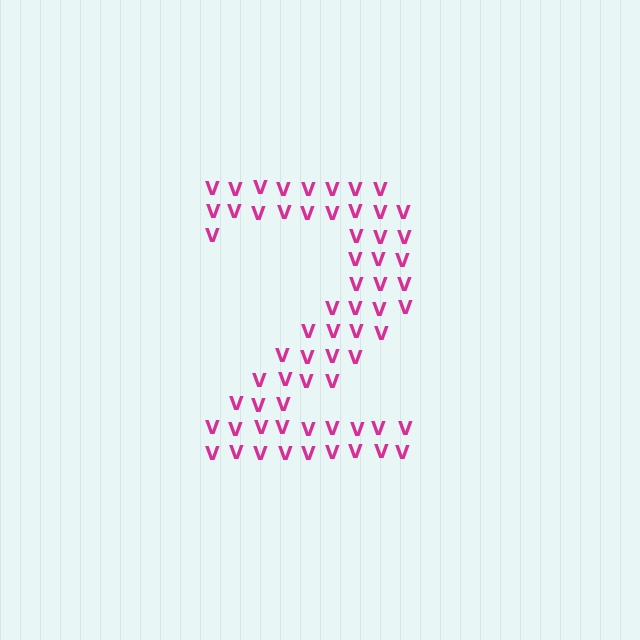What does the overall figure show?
The overall figure shows the digit 2.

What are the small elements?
The small elements are letter V's.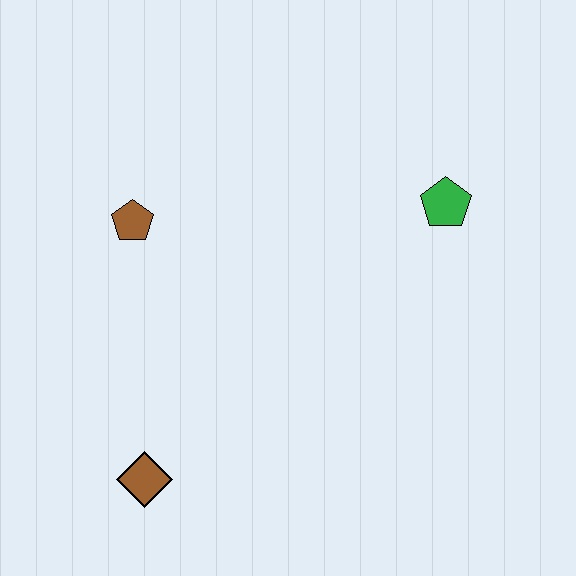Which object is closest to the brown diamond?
The brown pentagon is closest to the brown diamond.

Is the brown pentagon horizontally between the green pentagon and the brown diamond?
No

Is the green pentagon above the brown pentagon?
Yes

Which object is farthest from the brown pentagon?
The green pentagon is farthest from the brown pentagon.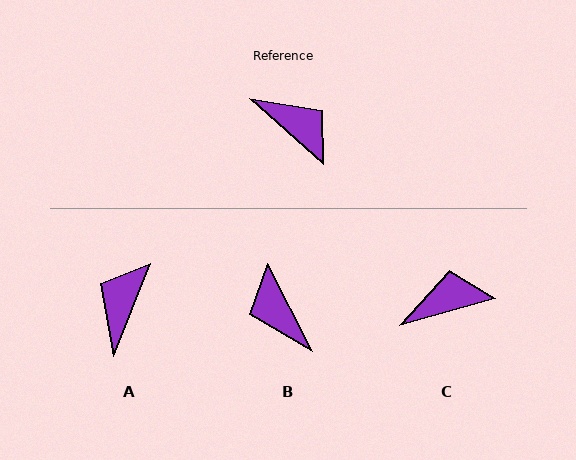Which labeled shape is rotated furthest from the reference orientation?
B, about 158 degrees away.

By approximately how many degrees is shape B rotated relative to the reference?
Approximately 158 degrees counter-clockwise.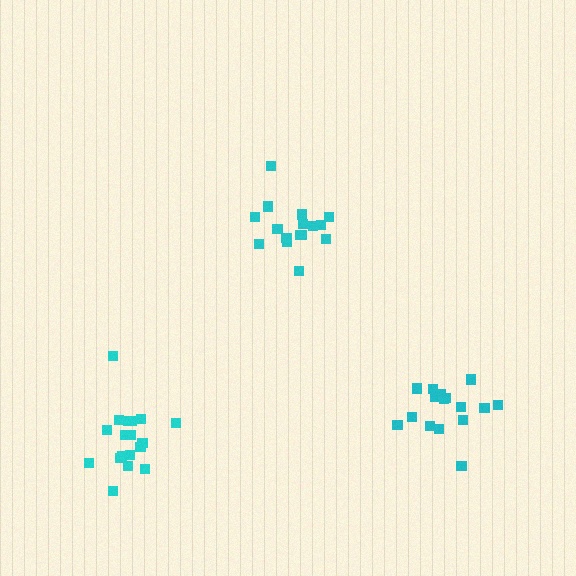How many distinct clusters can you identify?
There are 3 distinct clusters.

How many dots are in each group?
Group 1: 19 dots, Group 2: 16 dots, Group 3: 16 dots (51 total).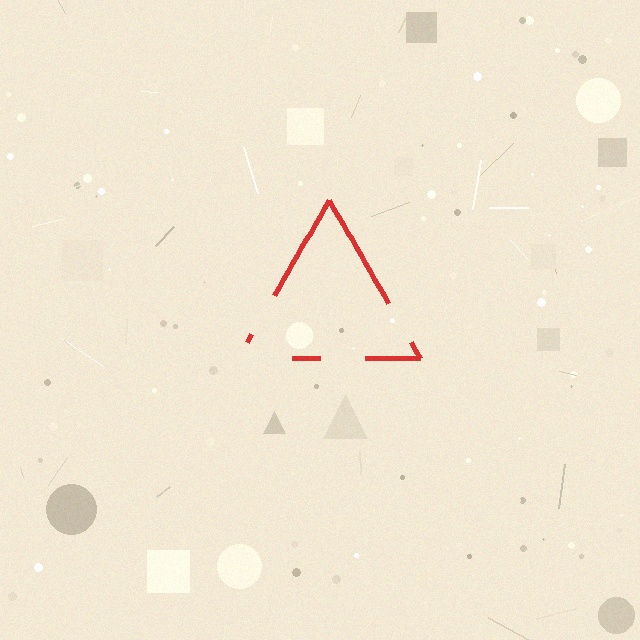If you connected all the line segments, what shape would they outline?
They would outline a triangle.